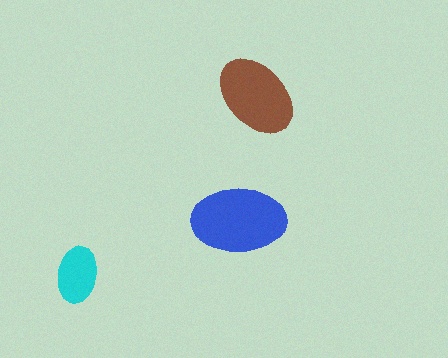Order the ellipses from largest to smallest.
the blue one, the brown one, the cyan one.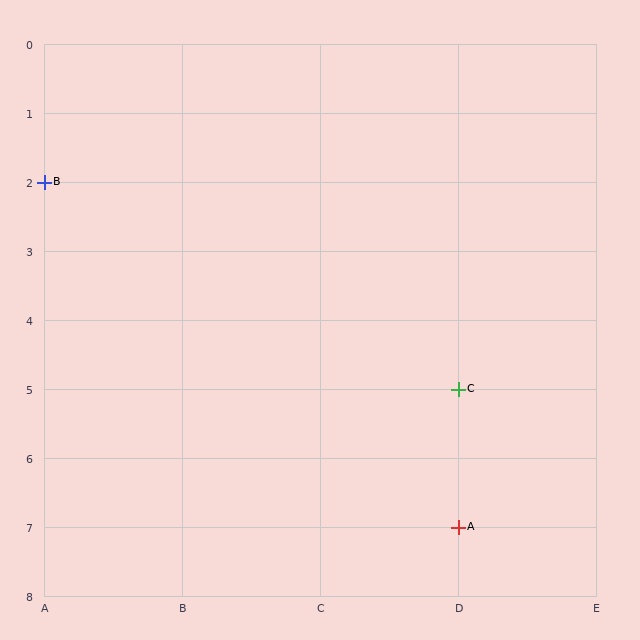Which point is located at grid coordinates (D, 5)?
Point C is at (D, 5).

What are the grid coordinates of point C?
Point C is at grid coordinates (D, 5).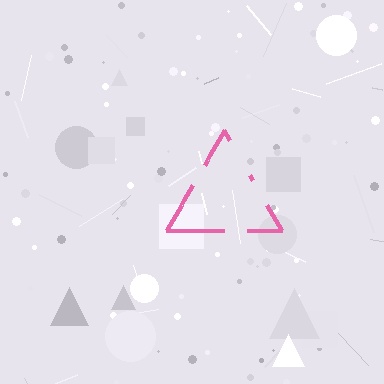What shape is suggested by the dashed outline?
The dashed outline suggests a triangle.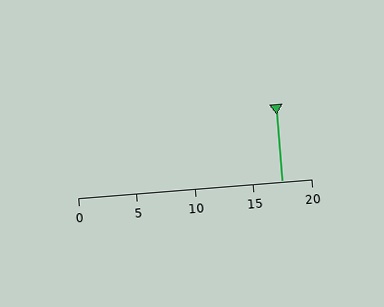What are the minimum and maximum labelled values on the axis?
The axis runs from 0 to 20.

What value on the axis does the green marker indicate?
The marker indicates approximately 17.5.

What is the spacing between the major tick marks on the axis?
The major ticks are spaced 5 apart.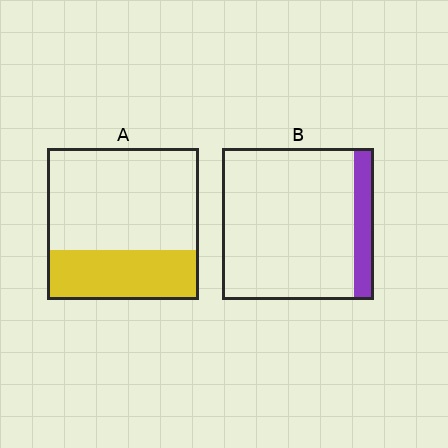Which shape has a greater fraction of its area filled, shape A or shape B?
Shape A.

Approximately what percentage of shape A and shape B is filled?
A is approximately 35% and B is approximately 15%.